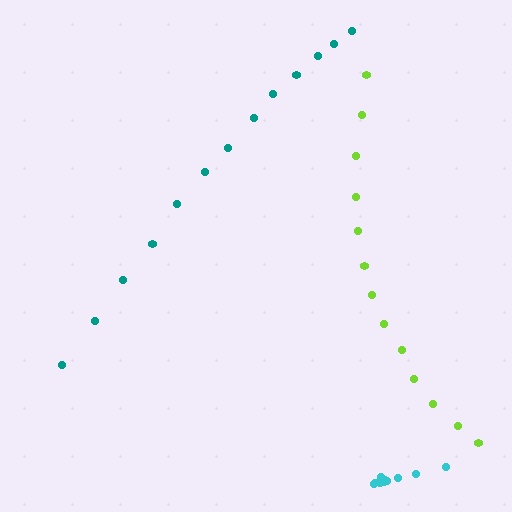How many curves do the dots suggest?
There are 3 distinct paths.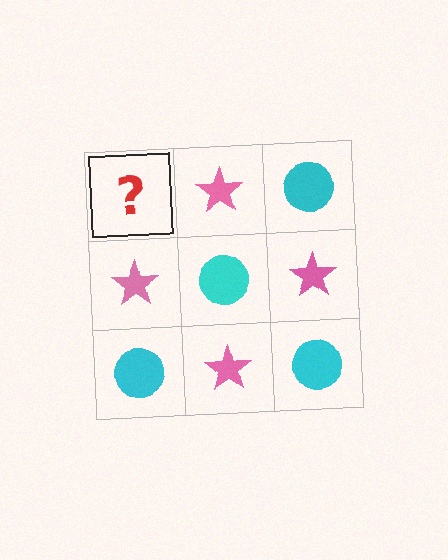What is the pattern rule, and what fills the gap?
The rule is that it alternates cyan circle and pink star in a checkerboard pattern. The gap should be filled with a cyan circle.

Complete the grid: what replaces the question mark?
The question mark should be replaced with a cyan circle.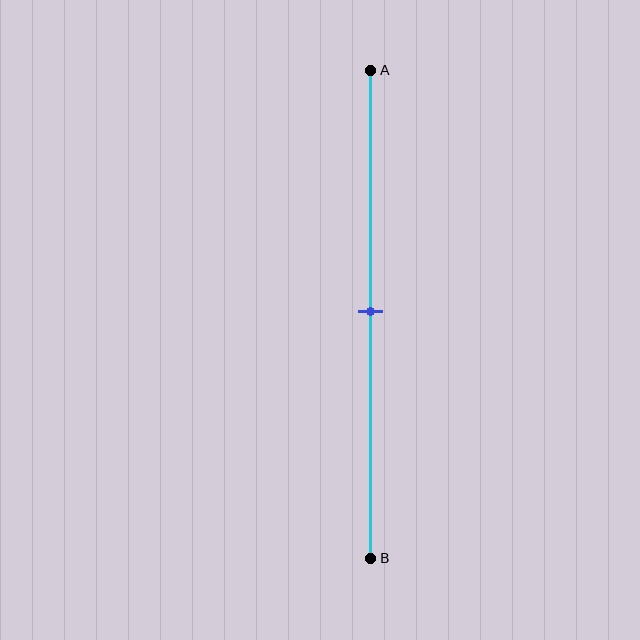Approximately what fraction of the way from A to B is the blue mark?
The blue mark is approximately 50% of the way from A to B.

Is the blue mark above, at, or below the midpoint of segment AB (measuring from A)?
The blue mark is approximately at the midpoint of segment AB.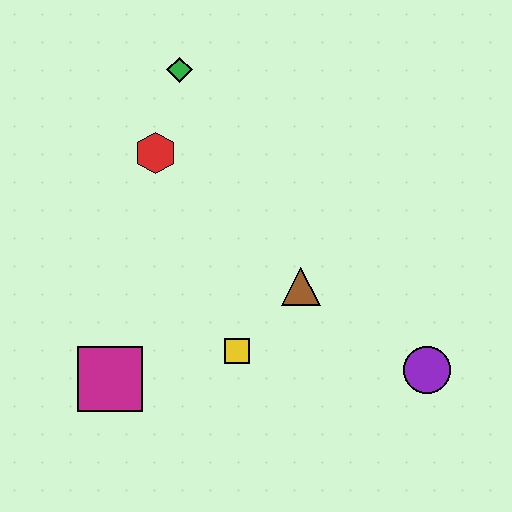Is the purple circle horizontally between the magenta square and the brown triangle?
No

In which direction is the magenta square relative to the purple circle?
The magenta square is to the left of the purple circle.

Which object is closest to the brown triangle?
The yellow square is closest to the brown triangle.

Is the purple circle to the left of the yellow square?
No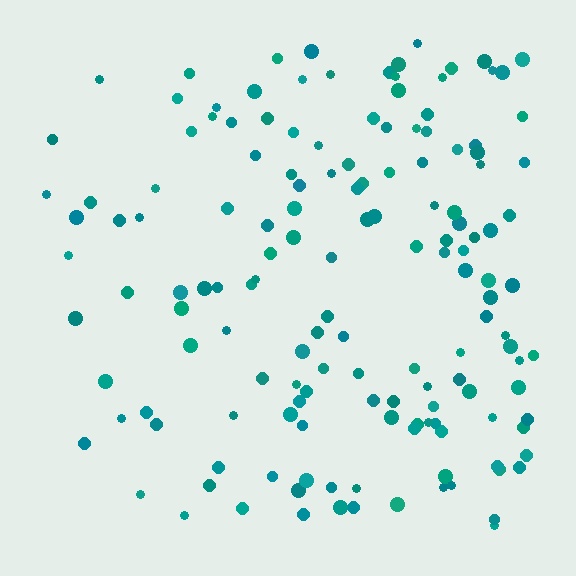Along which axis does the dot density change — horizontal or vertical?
Horizontal.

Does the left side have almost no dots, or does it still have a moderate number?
Still a moderate number, just noticeably fewer than the right.